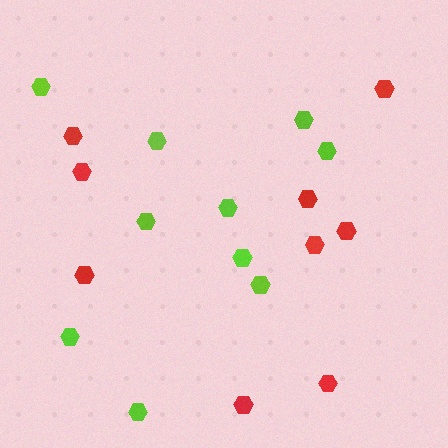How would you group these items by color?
There are 2 groups: one group of red hexagons (9) and one group of lime hexagons (10).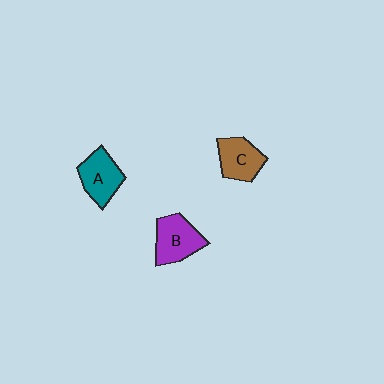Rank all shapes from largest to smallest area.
From largest to smallest: B (purple), A (teal), C (brown).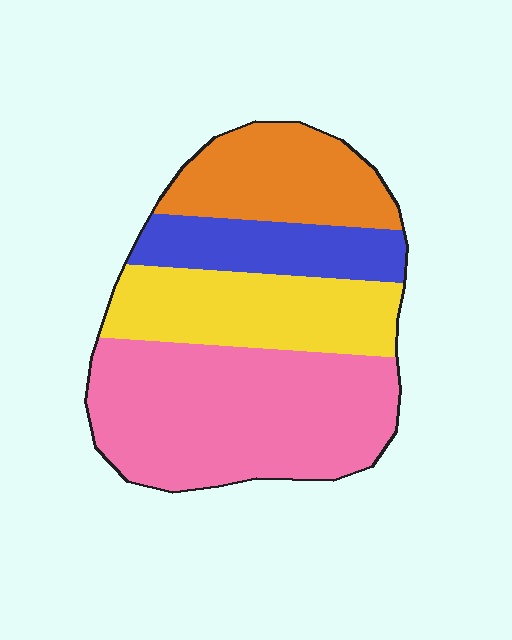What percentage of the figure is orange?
Orange takes up about one fifth (1/5) of the figure.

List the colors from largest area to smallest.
From largest to smallest: pink, yellow, orange, blue.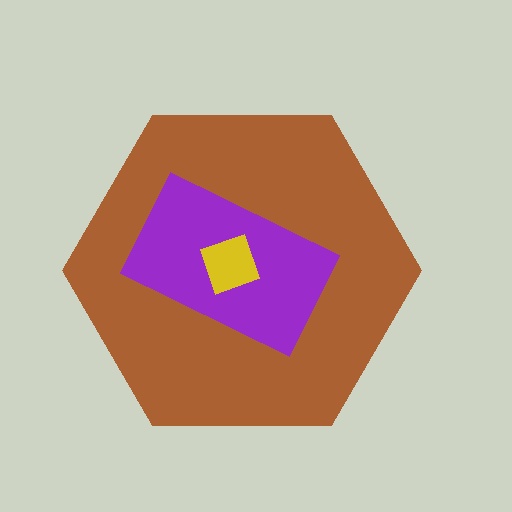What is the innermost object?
The yellow square.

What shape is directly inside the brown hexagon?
The purple rectangle.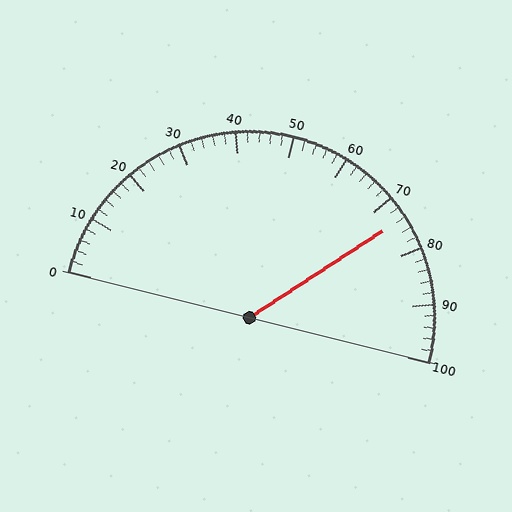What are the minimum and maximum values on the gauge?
The gauge ranges from 0 to 100.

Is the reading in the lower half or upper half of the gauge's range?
The reading is in the upper half of the range (0 to 100).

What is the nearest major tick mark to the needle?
The nearest major tick mark is 70.